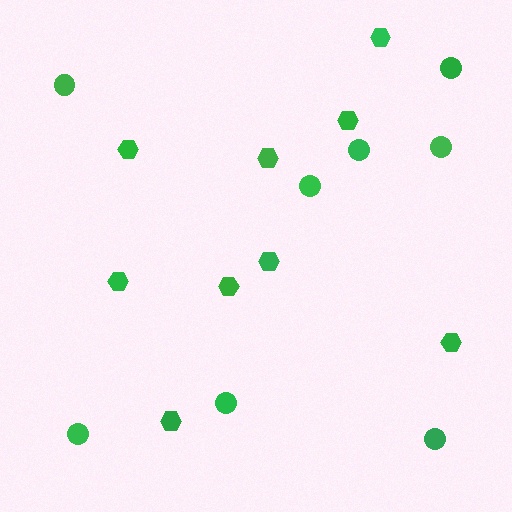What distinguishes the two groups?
There are 2 groups: one group of circles (8) and one group of hexagons (9).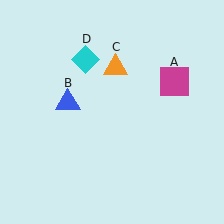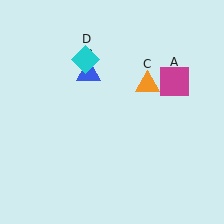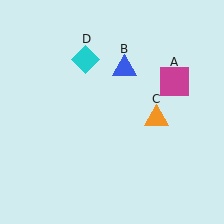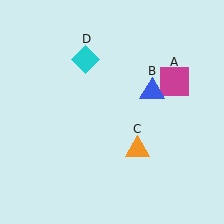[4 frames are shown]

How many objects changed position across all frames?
2 objects changed position: blue triangle (object B), orange triangle (object C).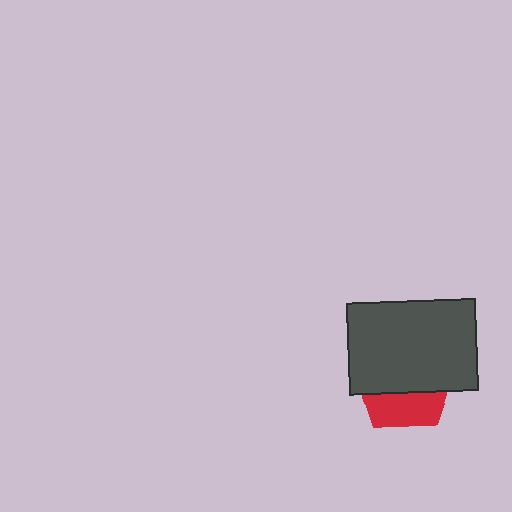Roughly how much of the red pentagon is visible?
A small part of it is visible (roughly 34%).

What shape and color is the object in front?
The object in front is a dark gray rectangle.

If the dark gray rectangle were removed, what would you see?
You would see the complete red pentagon.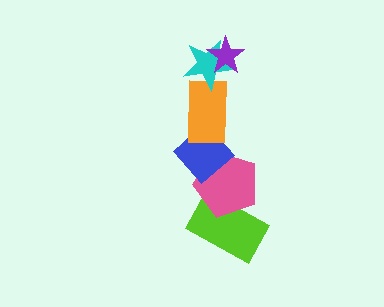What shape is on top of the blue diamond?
The orange rectangle is on top of the blue diamond.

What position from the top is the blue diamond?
The blue diamond is 4th from the top.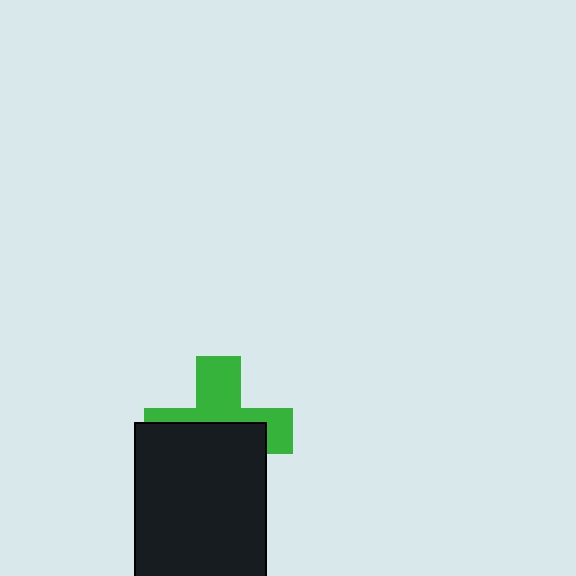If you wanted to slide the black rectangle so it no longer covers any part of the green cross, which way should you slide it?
Slide it down — that is the most direct way to separate the two shapes.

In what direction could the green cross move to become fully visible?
The green cross could move up. That would shift it out from behind the black rectangle entirely.